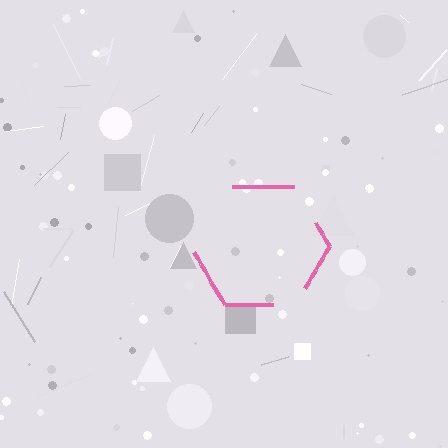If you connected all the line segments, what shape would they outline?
They would outline a hexagon.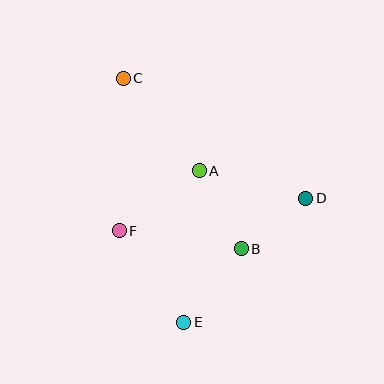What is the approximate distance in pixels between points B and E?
The distance between B and E is approximately 93 pixels.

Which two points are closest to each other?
Points B and D are closest to each other.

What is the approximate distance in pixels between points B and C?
The distance between B and C is approximately 207 pixels.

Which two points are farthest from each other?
Points C and E are farthest from each other.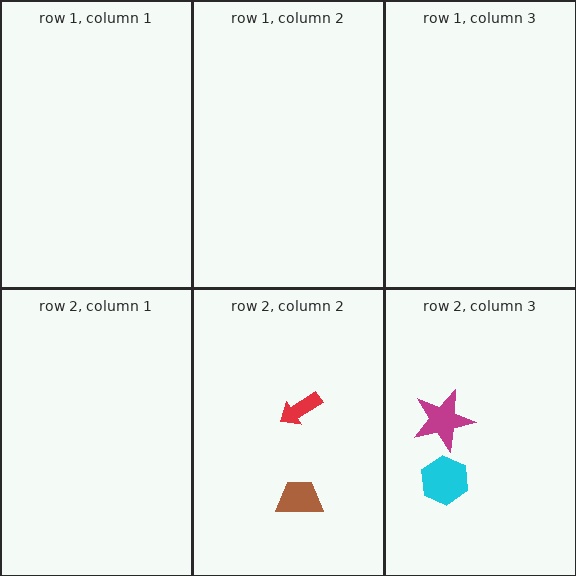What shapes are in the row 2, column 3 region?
The magenta star, the cyan hexagon.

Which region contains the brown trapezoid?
The row 2, column 2 region.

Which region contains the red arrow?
The row 2, column 2 region.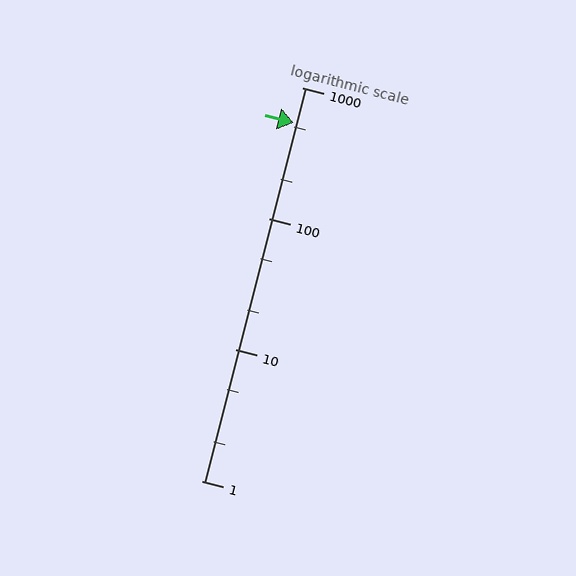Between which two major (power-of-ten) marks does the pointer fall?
The pointer is between 100 and 1000.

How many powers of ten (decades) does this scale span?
The scale spans 3 decades, from 1 to 1000.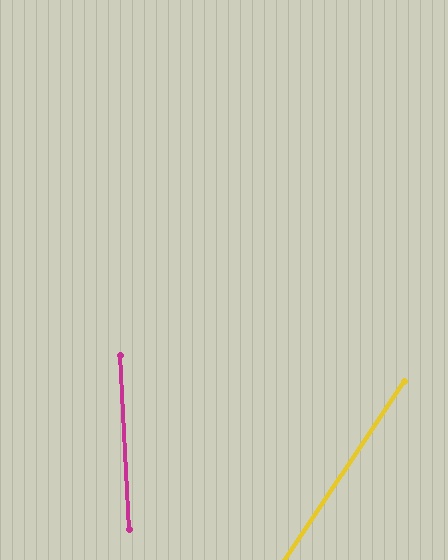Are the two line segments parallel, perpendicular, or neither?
Neither parallel nor perpendicular — they differ by about 37°.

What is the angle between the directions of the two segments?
Approximately 37 degrees.